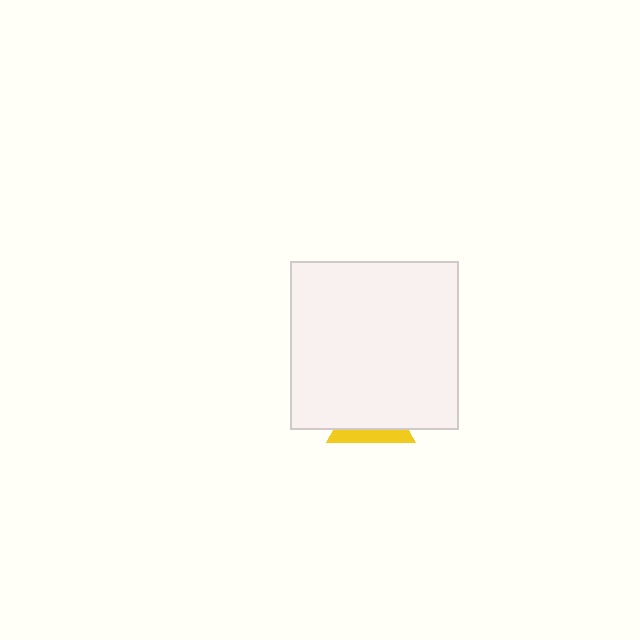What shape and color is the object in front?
The object in front is a white square.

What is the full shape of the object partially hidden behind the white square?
The partially hidden object is a yellow triangle.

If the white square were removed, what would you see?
You would see the complete yellow triangle.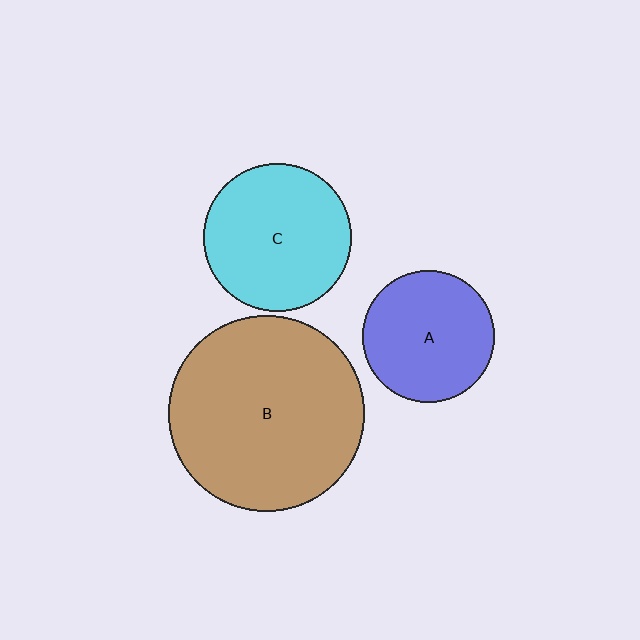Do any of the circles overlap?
No, none of the circles overlap.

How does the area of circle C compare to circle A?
Approximately 1.3 times.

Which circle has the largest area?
Circle B (brown).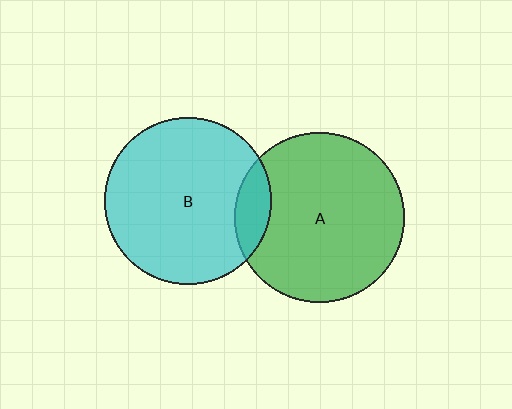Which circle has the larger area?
Circle A (green).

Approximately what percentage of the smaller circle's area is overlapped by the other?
Approximately 10%.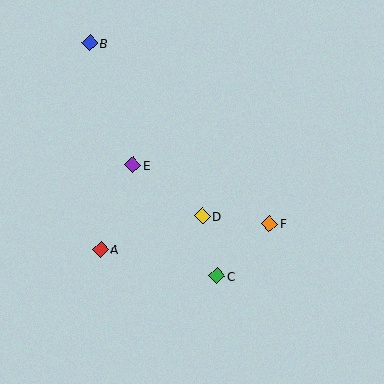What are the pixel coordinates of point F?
Point F is at (269, 224).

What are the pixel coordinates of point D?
Point D is at (202, 216).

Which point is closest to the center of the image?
Point D at (202, 216) is closest to the center.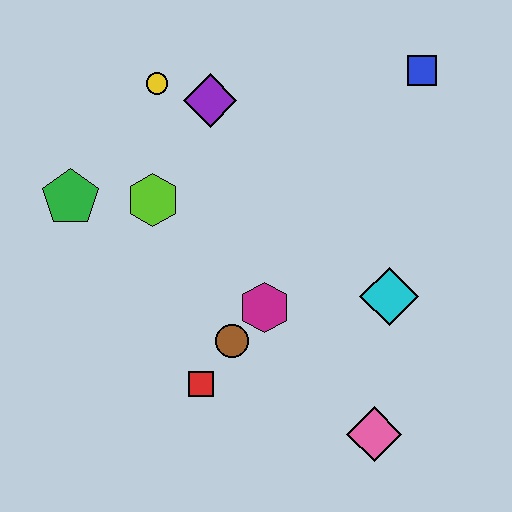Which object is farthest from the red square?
The blue square is farthest from the red square.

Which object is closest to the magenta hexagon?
The brown circle is closest to the magenta hexagon.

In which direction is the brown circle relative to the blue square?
The brown circle is below the blue square.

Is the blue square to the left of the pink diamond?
No